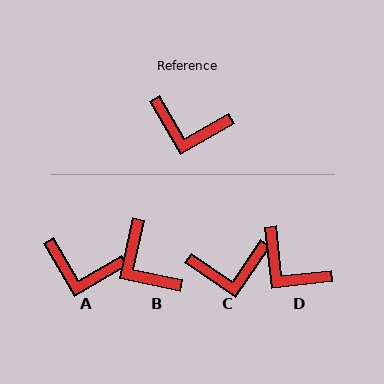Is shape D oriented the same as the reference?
No, it is off by about 24 degrees.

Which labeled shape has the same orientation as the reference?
A.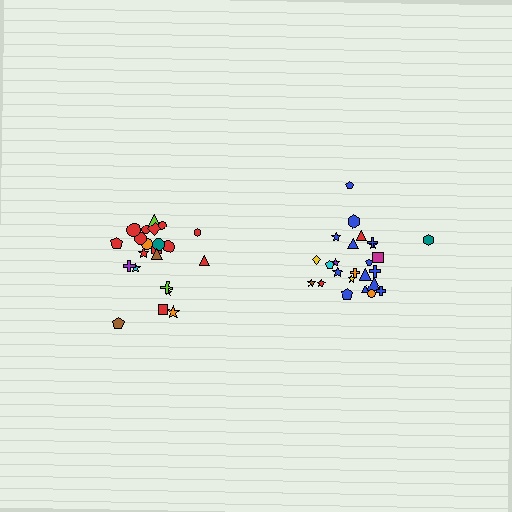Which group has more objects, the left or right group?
The right group.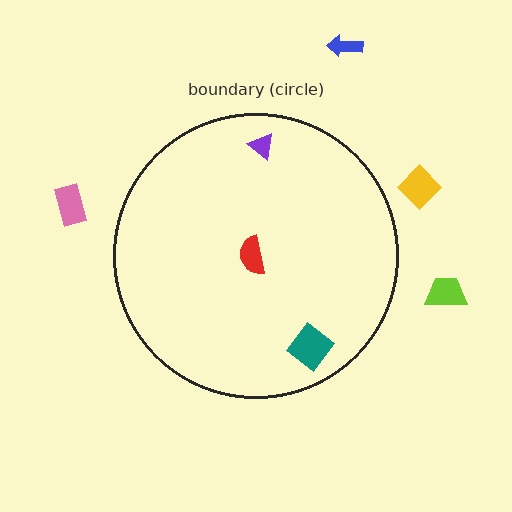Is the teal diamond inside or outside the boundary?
Inside.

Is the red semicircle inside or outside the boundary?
Inside.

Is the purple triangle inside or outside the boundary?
Inside.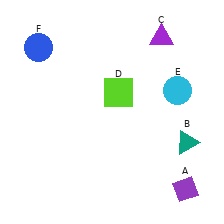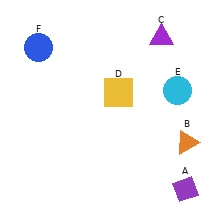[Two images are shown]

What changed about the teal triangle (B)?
In Image 1, B is teal. In Image 2, it changed to orange.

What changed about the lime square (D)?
In Image 1, D is lime. In Image 2, it changed to yellow.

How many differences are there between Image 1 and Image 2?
There are 2 differences between the two images.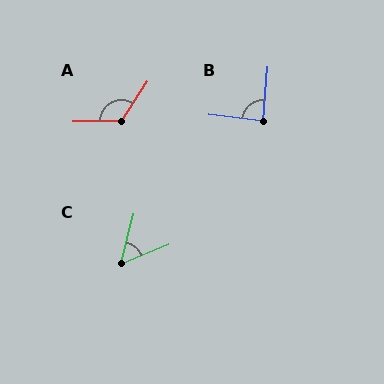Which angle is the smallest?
C, at approximately 54 degrees.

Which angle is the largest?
A, at approximately 124 degrees.